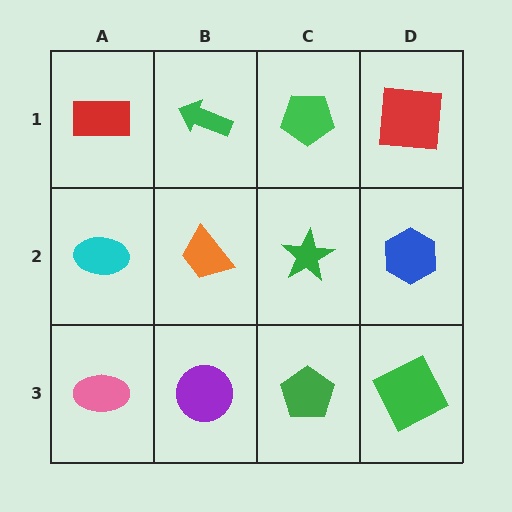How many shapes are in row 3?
4 shapes.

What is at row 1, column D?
A red square.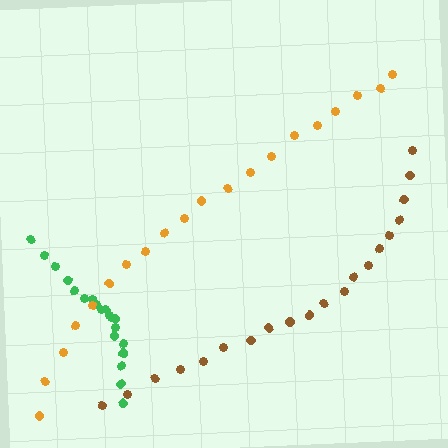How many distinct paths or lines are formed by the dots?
There are 3 distinct paths.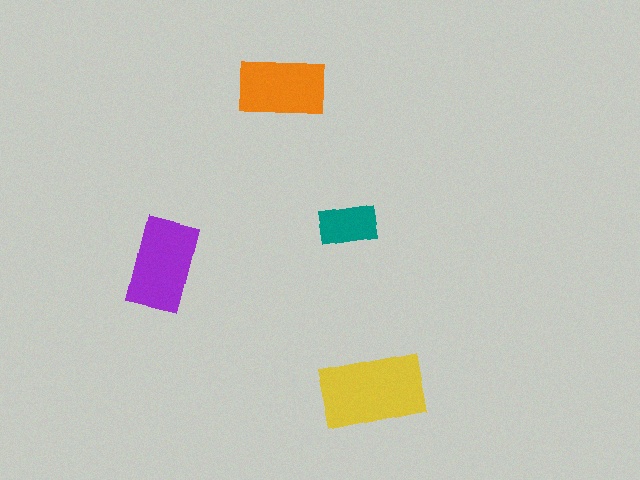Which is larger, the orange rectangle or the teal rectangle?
The orange one.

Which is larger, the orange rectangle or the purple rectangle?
The purple one.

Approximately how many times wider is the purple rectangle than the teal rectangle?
About 1.5 times wider.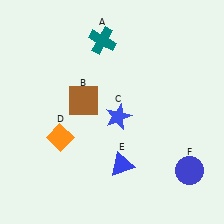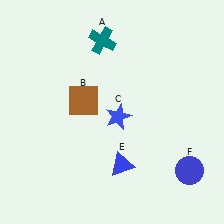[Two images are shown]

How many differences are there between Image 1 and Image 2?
There is 1 difference between the two images.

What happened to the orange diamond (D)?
The orange diamond (D) was removed in Image 2. It was in the bottom-left area of Image 1.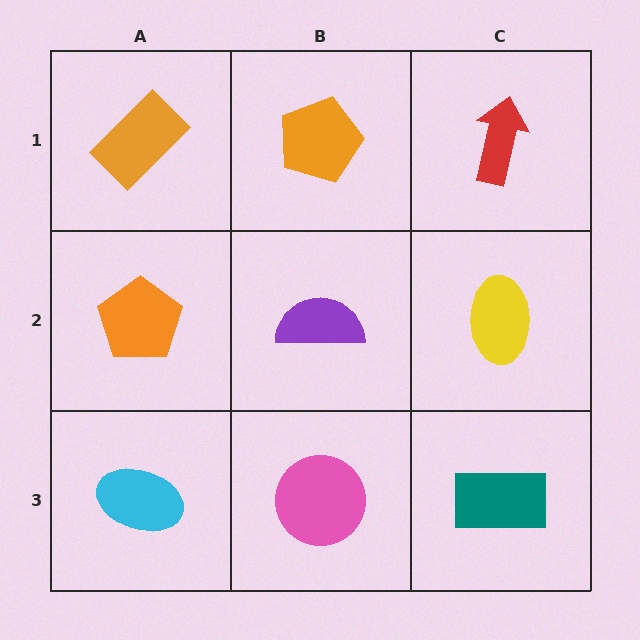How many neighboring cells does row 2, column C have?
3.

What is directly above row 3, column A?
An orange pentagon.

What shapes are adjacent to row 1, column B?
A purple semicircle (row 2, column B), an orange rectangle (row 1, column A), a red arrow (row 1, column C).